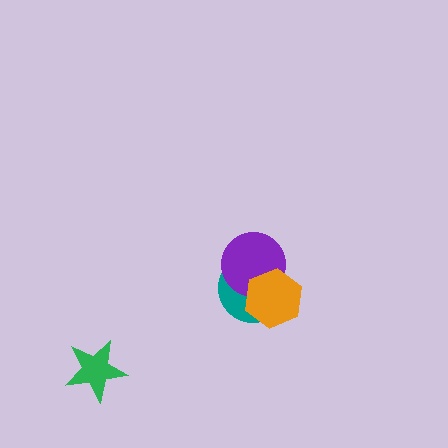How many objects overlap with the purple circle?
2 objects overlap with the purple circle.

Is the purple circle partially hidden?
Yes, it is partially covered by another shape.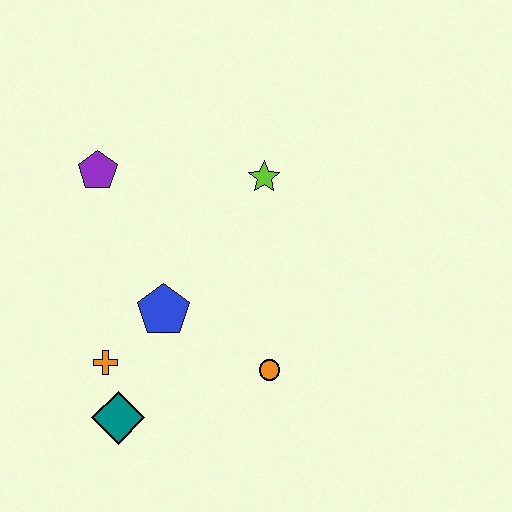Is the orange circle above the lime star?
No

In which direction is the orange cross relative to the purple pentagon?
The orange cross is below the purple pentagon.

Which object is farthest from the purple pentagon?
The orange circle is farthest from the purple pentagon.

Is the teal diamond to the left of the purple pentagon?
No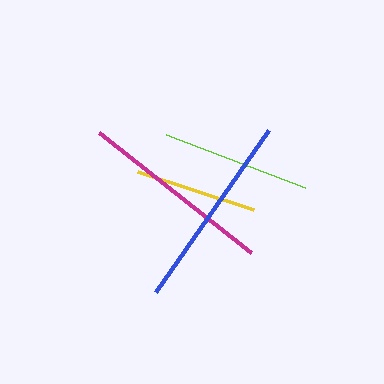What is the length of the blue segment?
The blue segment is approximately 197 pixels long.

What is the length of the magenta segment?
The magenta segment is approximately 194 pixels long.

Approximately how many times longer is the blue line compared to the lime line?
The blue line is approximately 1.3 times the length of the lime line.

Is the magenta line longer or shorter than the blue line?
The blue line is longer than the magenta line.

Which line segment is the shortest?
The yellow line is the shortest at approximately 122 pixels.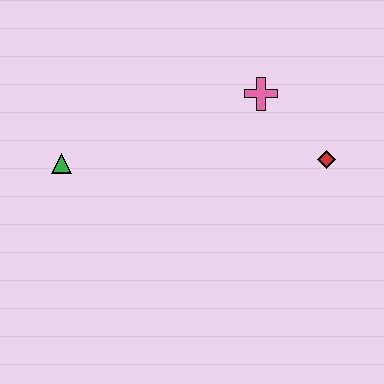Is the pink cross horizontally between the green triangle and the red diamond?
Yes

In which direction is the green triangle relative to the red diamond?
The green triangle is to the left of the red diamond.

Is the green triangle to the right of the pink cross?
No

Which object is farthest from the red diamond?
The green triangle is farthest from the red diamond.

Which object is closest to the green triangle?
The pink cross is closest to the green triangle.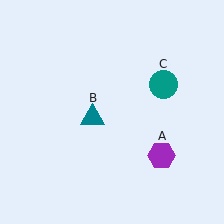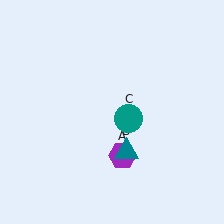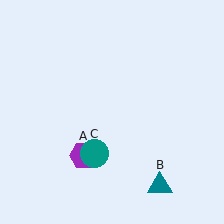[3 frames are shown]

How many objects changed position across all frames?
3 objects changed position: purple hexagon (object A), teal triangle (object B), teal circle (object C).